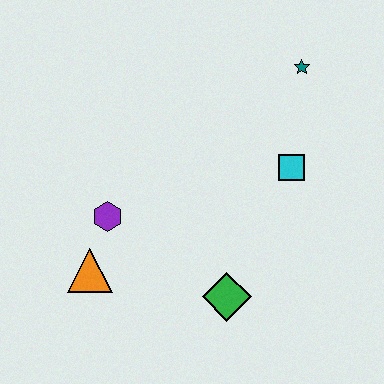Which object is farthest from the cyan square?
The orange triangle is farthest from the cyan square.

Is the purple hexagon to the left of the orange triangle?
No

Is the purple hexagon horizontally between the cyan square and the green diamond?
No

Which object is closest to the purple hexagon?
The orange triangle is closest to the purple hexagon.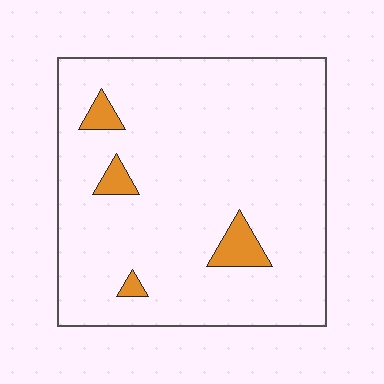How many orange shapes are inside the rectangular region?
4.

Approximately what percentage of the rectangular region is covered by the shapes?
Approximately 5%.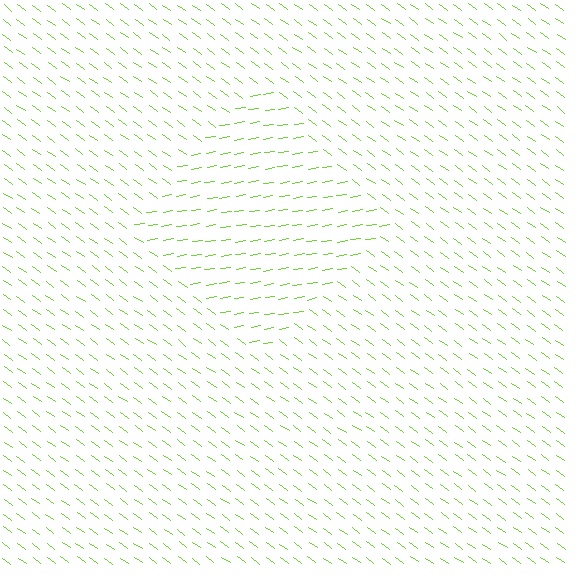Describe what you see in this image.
The image is filled with small lime line segments. A diamond region in the image has lines oriented differently from the surrounding lines, creating a visible texture boundary.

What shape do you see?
I see a diamond.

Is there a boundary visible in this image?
Yes, there is a texture boundary formed by a change in line orientation.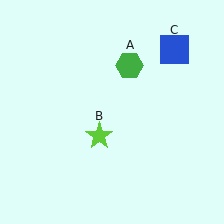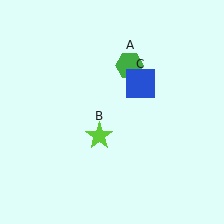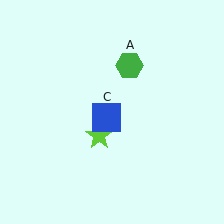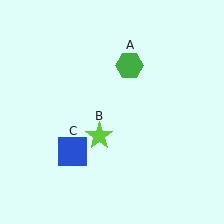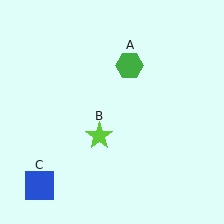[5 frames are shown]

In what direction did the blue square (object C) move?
The blue square (object C) moved down and to the left.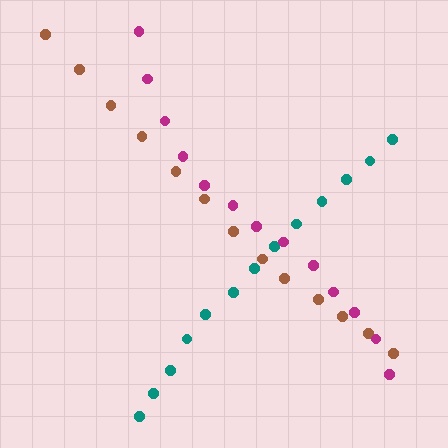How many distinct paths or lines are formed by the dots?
There are 3 distinct paths.